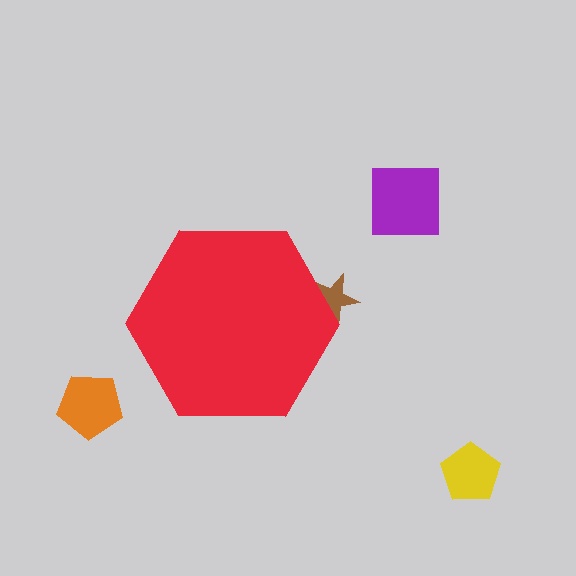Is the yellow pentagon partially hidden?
No, the yellow pentagon is fully visible.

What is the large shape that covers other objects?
A red hexagon.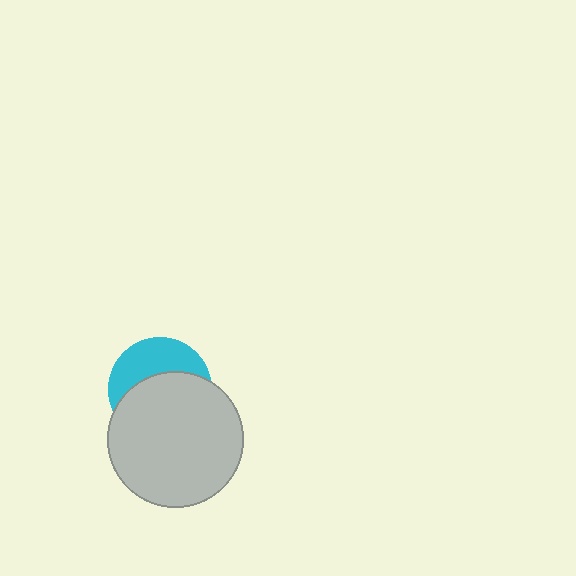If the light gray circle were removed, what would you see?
You would see the complete cyan circle.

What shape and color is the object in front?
The object in front is a light gray circle.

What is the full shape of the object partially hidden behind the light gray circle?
The partially hidden object is a cyan circle.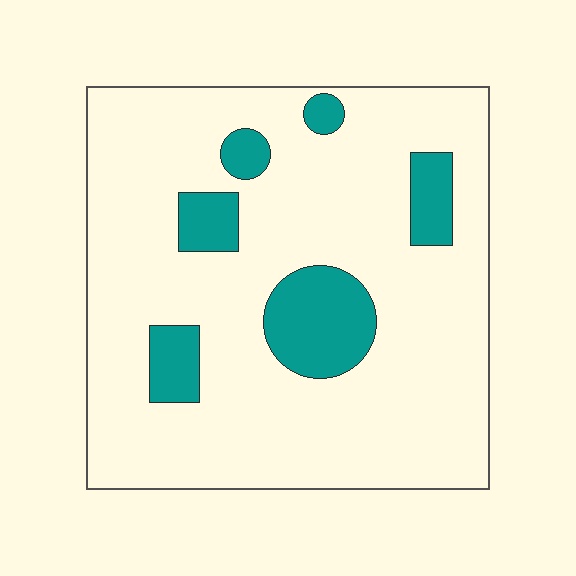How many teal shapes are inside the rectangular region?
6.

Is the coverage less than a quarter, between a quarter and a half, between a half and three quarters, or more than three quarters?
Less than a quarter.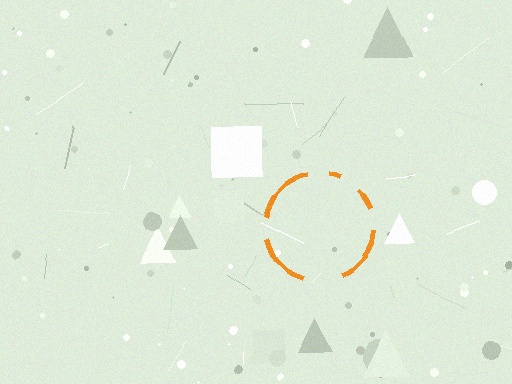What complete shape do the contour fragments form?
The contour fragments form a circle.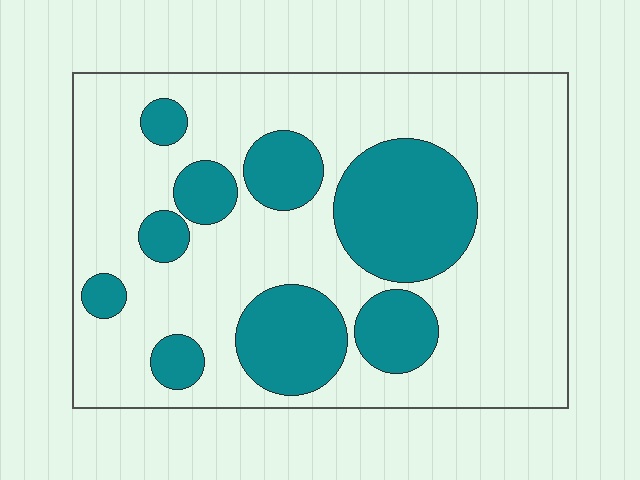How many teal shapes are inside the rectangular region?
9.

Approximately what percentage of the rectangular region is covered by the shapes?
Approximately 30%.